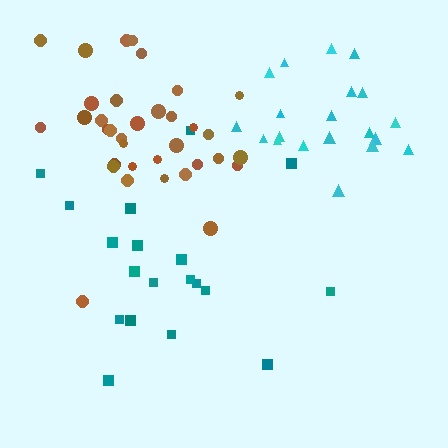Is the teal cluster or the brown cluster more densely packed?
Brown.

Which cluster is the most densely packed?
Brown.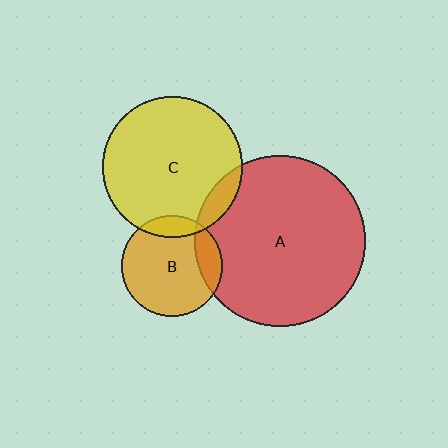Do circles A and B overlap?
Yes.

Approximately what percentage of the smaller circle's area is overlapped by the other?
Approximately 15%.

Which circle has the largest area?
Circle A (red).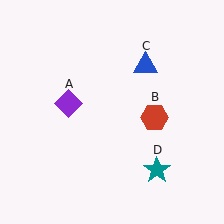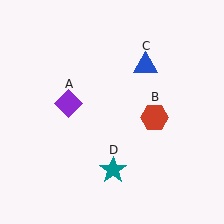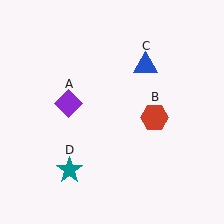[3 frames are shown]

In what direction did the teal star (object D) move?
The teal star (object D) moved left.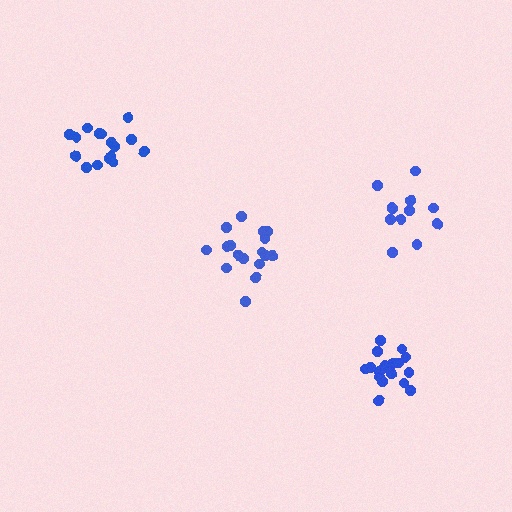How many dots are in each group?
Group 1: 12 dots, Group 2: 16 dots, Group 3: 17 dots, Group 4: 18 dots (63 total).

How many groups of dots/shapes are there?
There are 4 groups.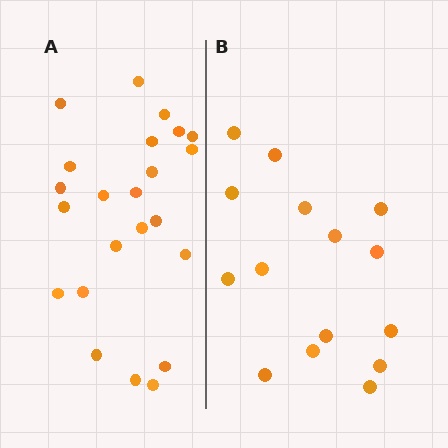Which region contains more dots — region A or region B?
Region A (the left region) has more dots.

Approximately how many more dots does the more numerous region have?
Region A has roughly 8 or so more dots than region B.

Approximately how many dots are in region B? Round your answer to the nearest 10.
About 20 dots. (The exact count is 15, which rounds to 20.)